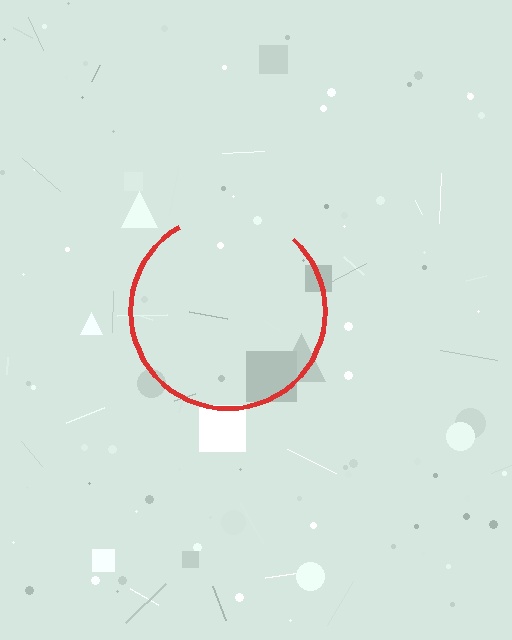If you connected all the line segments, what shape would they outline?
They would outline a circle.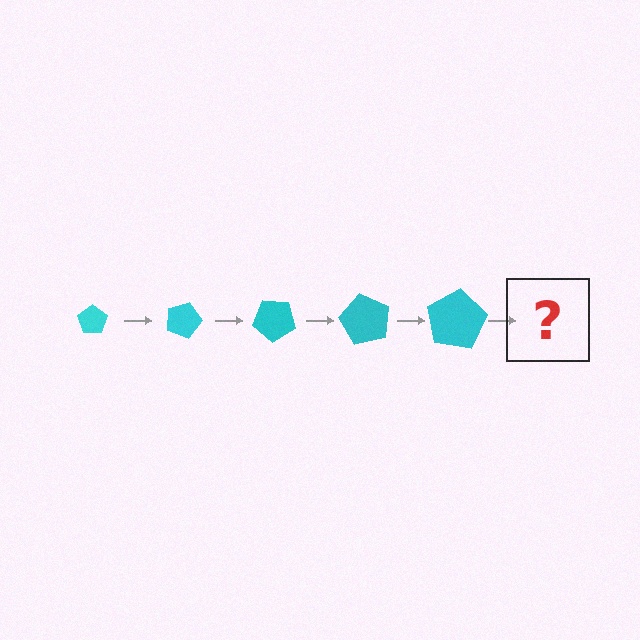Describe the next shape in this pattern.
It should be a pentagon, larger than the previous one and rotated 100 degrees from the start.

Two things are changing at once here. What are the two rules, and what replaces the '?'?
The two rules are that the pentagon grows larger each step and it rotates 20 degrees each step. The '?' should be a pentagon, larger than the previous one and rotated 100 degrees from the start.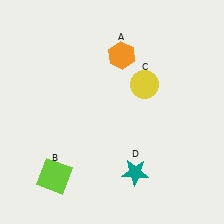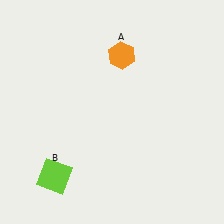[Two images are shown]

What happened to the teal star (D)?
The teal star (D) was removed in Image 2. It was in the bottom-right area of Image 1.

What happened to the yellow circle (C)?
The yellow circle (C) was removed in Image 2. It was in the top-right area of Image 1.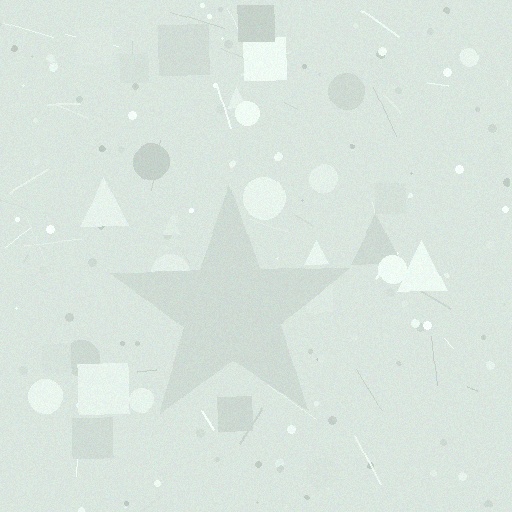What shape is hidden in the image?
A star is hidden in the image.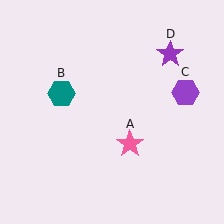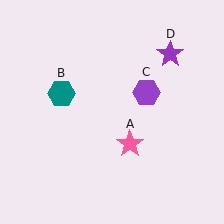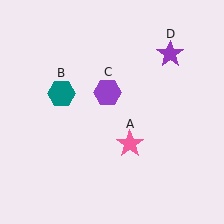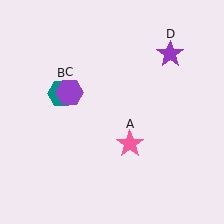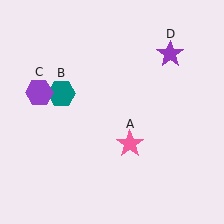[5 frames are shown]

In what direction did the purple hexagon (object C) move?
The purple hexagon (object C) moved left.